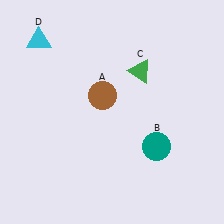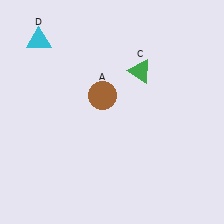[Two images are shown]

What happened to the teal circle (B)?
The teal circle (B) was removed in Image 2. It was in the bottom-right area of Image 1.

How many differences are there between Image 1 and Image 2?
There is 1 difference between the two images.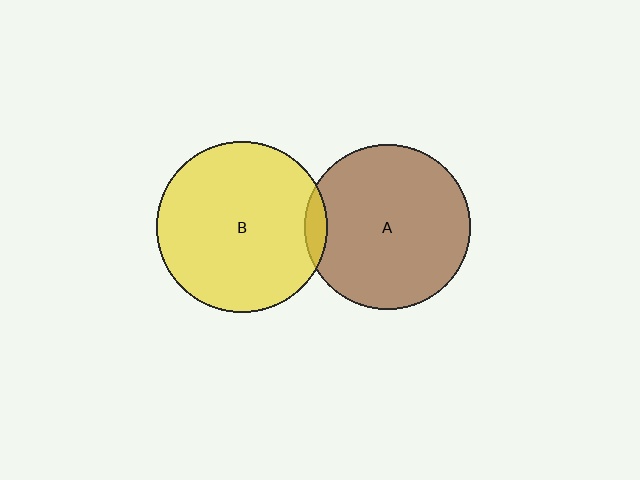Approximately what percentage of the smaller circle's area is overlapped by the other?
Approximately 5%.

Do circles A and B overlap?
Yes.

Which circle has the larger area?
Circle B (yellow).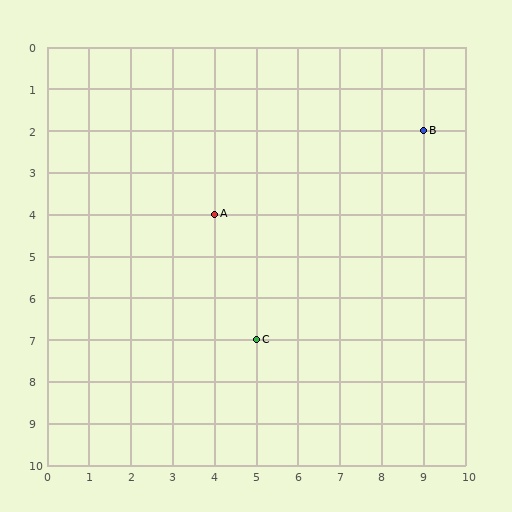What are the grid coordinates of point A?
Point A is at grid coordinates (4, 4).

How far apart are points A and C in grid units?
Points A and C are 1 column and 3 rows apart (about 3.2 grid units diagonally).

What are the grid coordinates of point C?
Point C is at grid coordinates (5, 7).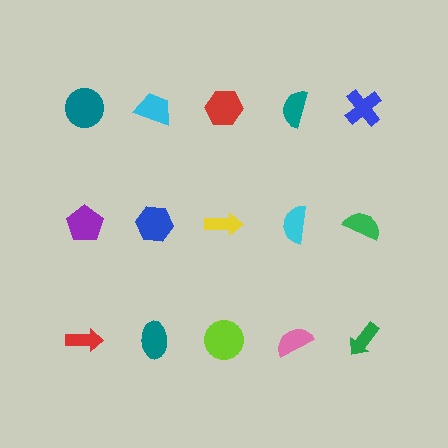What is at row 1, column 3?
A red hexagon.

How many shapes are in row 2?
5 shapes.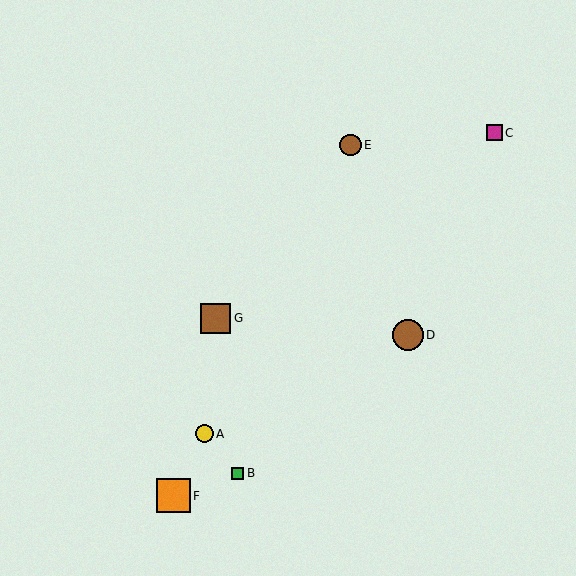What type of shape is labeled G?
Shape G is a brown square.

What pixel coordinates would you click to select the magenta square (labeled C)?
Click at (494, 133) to select the magenta square C.